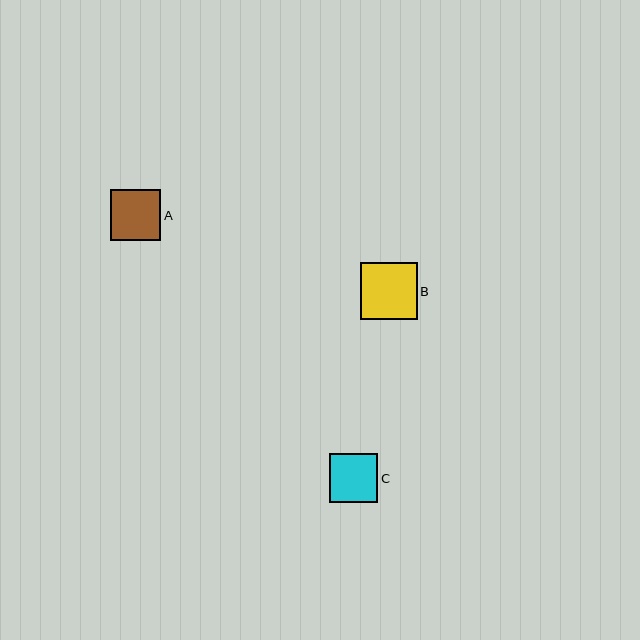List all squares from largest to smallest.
From largest to smallest: B, A, C.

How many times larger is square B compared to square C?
Square B is approximately 1.2 times the size of square C.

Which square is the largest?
Square B is the largest with a size of approximately 57 pixels.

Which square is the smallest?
Square C is the smallest with a size of approximately 48 pixels.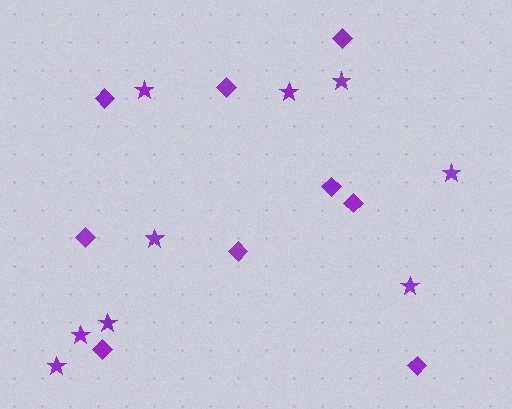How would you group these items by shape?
There are 2 groups: one group of stars (9) and one group of diamonds (9).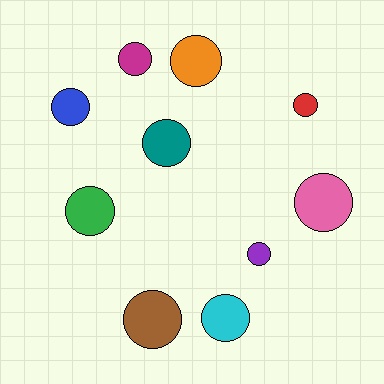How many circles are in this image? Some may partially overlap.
There are 10 circles.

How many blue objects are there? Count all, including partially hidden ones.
There is 1 blue object.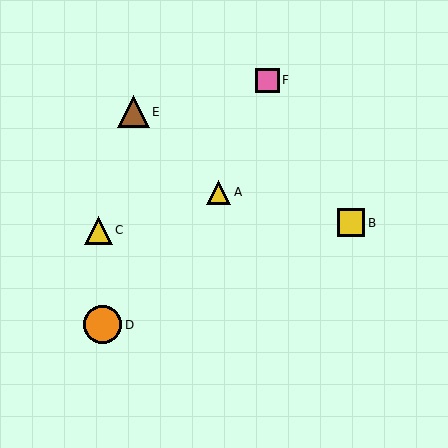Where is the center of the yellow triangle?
The center of the yellow triangle is at (219, 192).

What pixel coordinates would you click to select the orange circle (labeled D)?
Click at (103, 325) to select the orange circle D.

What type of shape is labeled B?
Shape B is a yellow square.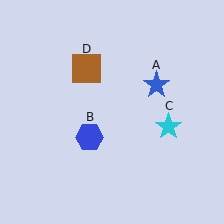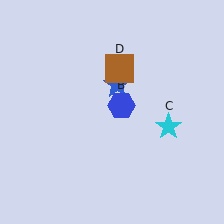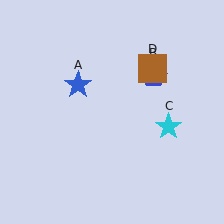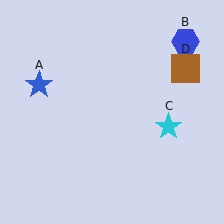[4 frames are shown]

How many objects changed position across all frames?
3 objects changed position: blue star (object A), blue hexagon (object B), brown square (object D).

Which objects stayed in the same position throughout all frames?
Cyan star (object C) remained stationary.